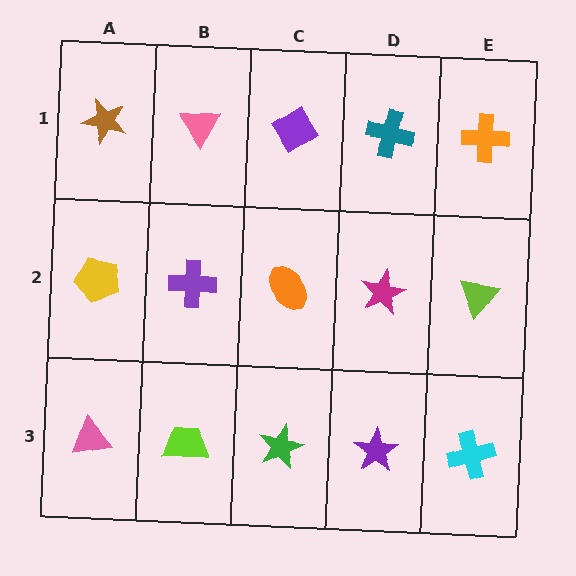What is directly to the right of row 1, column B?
A purple diamond.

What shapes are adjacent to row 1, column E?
A lime triangle (row 2, column E), a teal cross (row 1, column D).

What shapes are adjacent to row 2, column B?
A pink triangle (row 1, column B), a lime trapezoid (row 3, column B), a yellow pentagon (row 2, column A), an orange ellipse (row 2, column C).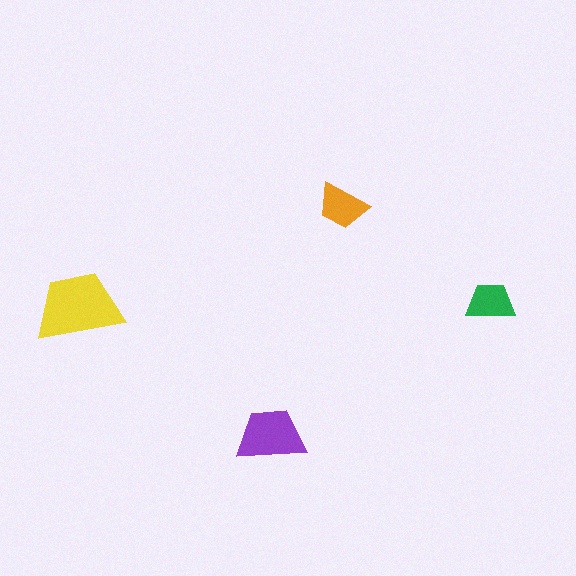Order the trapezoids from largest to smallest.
the yellow one, the purple one, the orange one, the green one.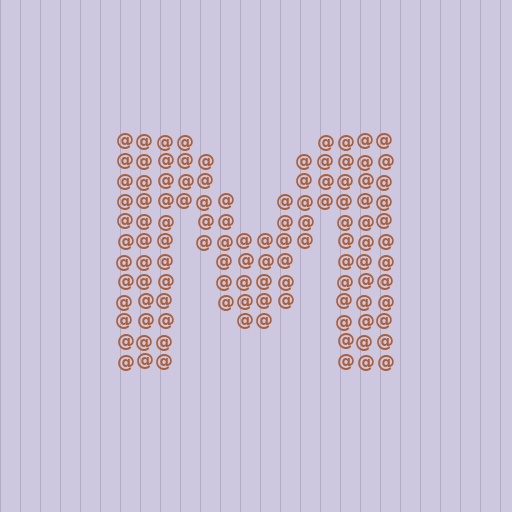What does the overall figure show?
The overall figure shows the letter M.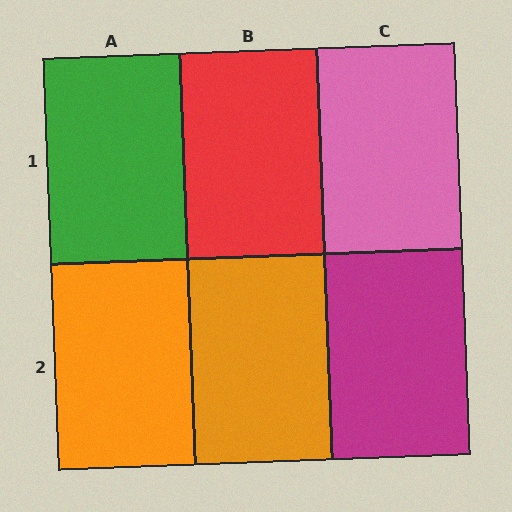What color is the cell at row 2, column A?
Orange.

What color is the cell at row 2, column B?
Orange.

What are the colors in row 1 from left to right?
Green, red, pink.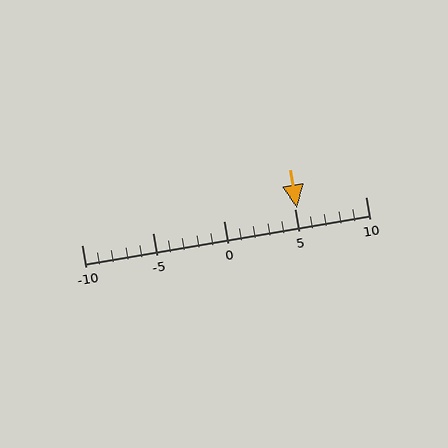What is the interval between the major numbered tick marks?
The major tick marks are spaced 5 units apart.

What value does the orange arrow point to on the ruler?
The orange arrow points to approximately 5.